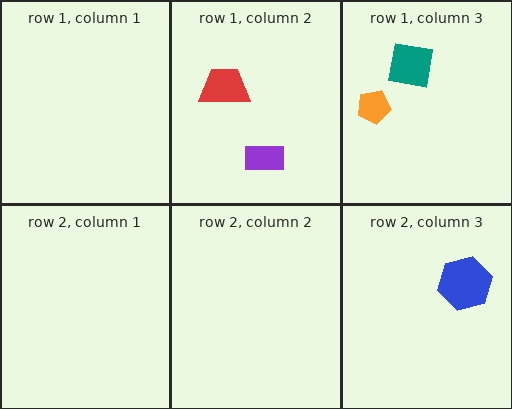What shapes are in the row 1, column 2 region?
The red trapezoid, the purple rectangle.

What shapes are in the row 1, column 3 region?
The orange pentagon, the teal square.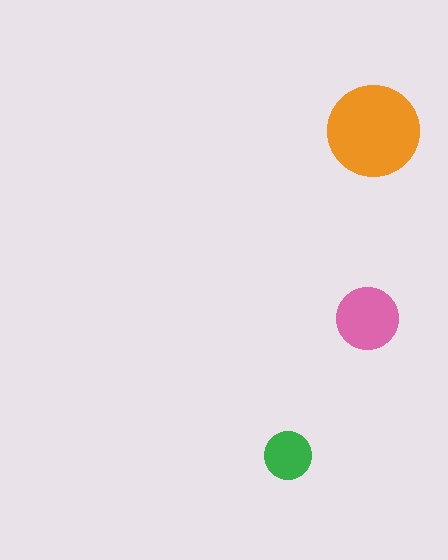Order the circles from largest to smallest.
the orange one, the pink one, the green one.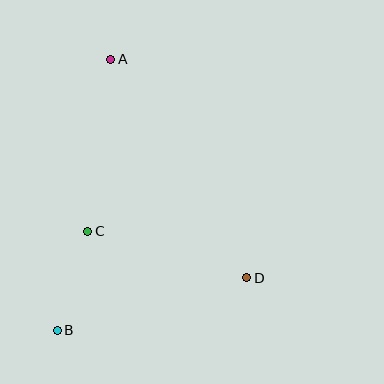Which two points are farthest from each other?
Points A and B are farthest from each other.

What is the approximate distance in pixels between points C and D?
The distance between C and D is approximately 166 pixels.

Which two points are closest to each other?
Points B and C are closest to each other.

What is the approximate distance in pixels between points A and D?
The distance between A and D is approximately 257 pixels.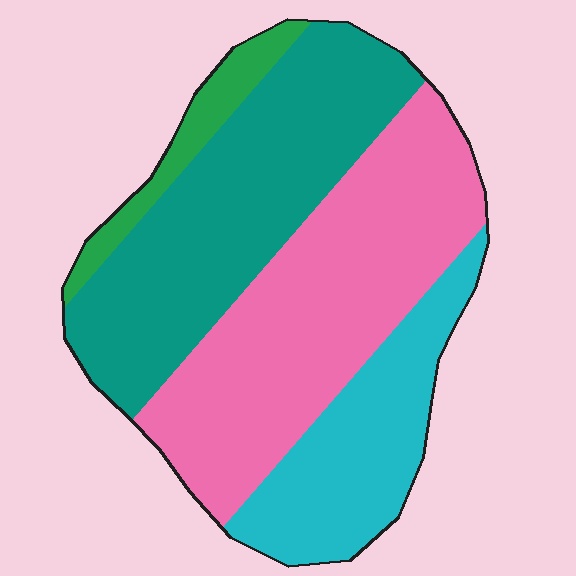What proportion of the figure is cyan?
Cyan covers about 20% of the figure.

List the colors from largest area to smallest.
From largest to smallest: pink, teal, cyan, green.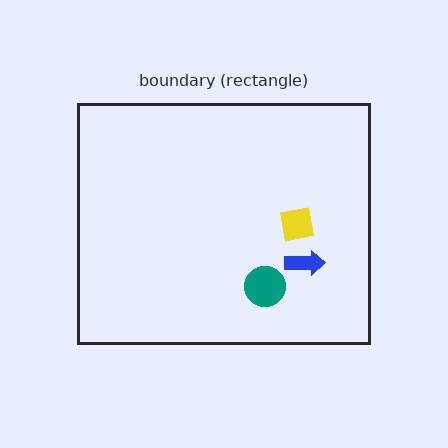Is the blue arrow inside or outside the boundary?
Inside.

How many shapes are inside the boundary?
3 inside, 0 outside.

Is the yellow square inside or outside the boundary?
Inside.